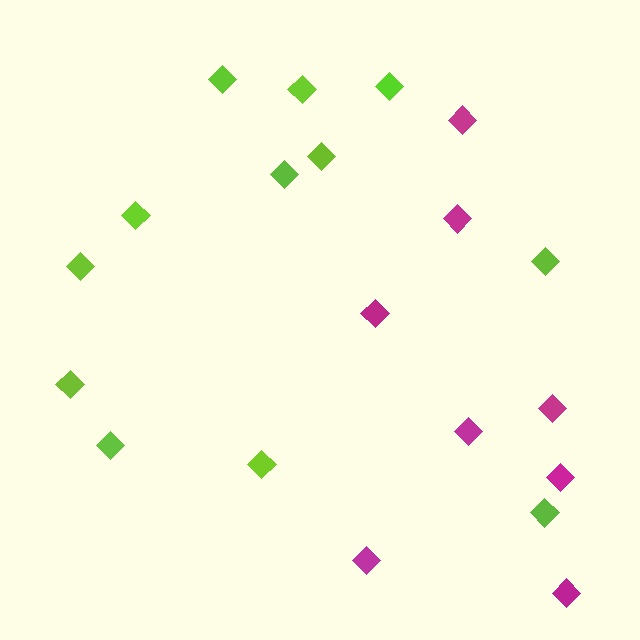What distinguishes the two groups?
There are 2 groups: one group of magenta diamonds (8) and one group of lime diamonds (12).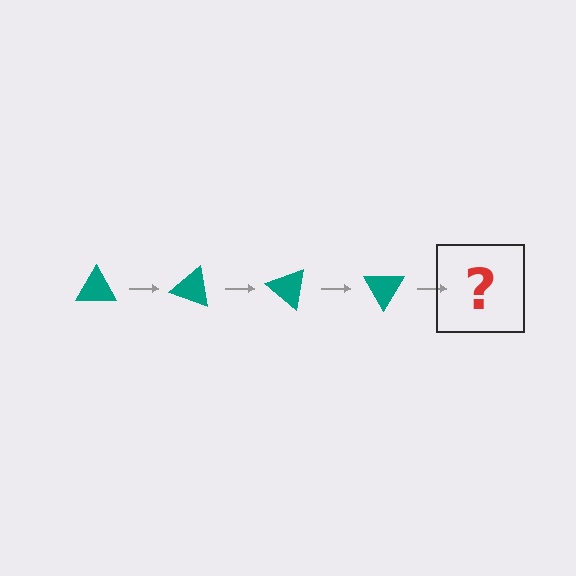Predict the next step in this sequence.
The next step is a teal triangle rotated 80 degrees.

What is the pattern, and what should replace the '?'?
The pattern is that the triangle rotates 20 degrees each step. The '?' should be a teal triangle rotated 80 degrees.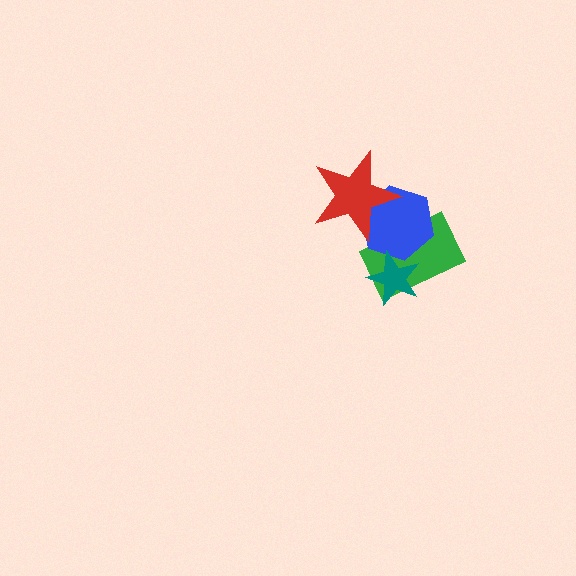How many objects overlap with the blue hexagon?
3 objects overlap with the blue hexagon.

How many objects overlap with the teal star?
2 objects overlap with the teal star.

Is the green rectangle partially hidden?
Yes, it is partially covered by another shape.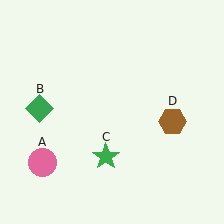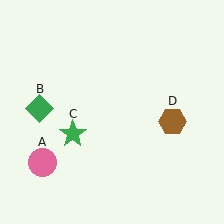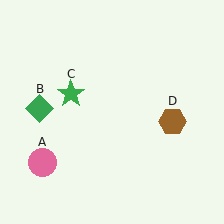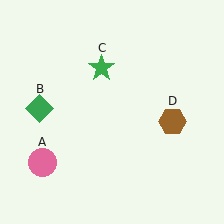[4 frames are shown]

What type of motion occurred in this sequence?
The green star (object C) rotated clockwise around the center of the scene.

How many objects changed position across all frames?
1 object changed position: green star (object C).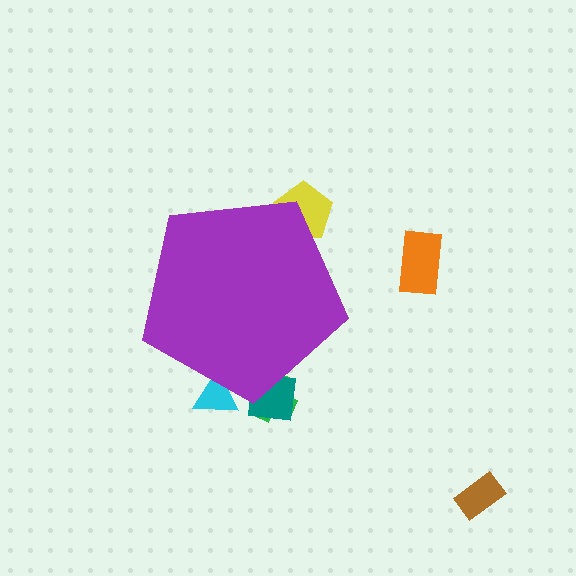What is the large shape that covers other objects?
A purple pentagon.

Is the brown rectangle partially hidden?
No, the brown rectangle is fully visible.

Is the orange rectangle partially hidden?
No, the orange rectangle is fully visible.